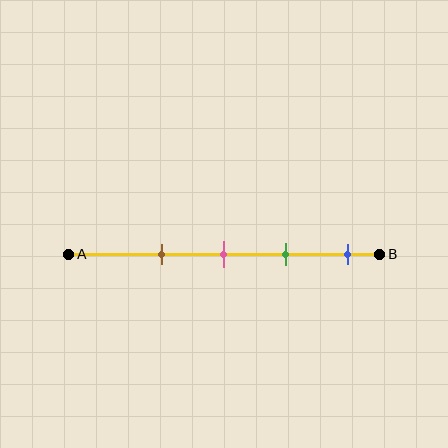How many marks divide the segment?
There are 4 marks dividing the segment.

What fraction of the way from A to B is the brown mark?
The brown mark is approximately 30% (0.3) of the way from A to B.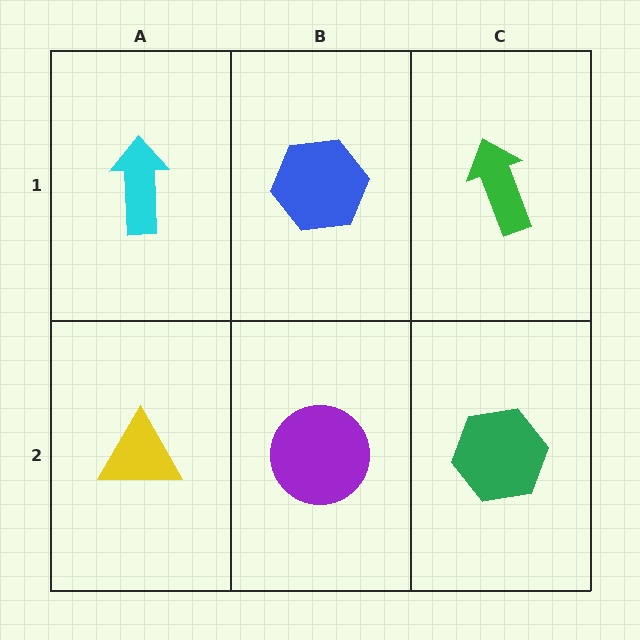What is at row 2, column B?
A purple circle.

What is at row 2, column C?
A green hexagon.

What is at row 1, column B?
A blue hexagon.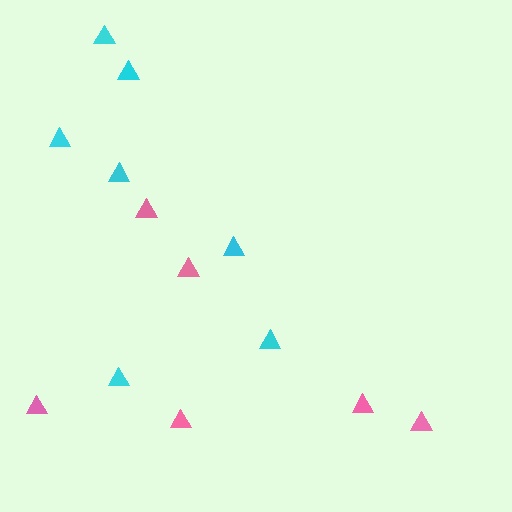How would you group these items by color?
There are 2 groups: one group of pink triangles (6) and one group of cyan triangles (7).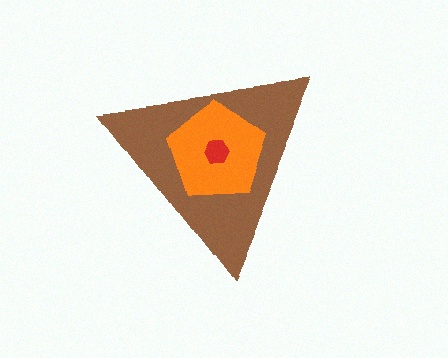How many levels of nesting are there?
3.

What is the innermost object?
The red hexagon.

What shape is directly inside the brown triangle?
The orange pentagon.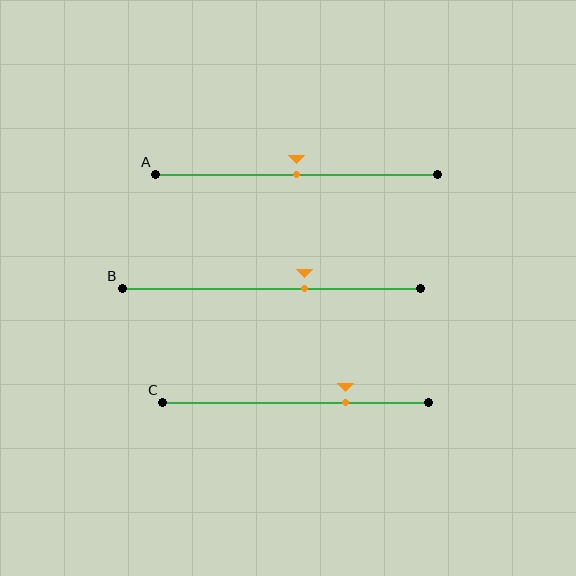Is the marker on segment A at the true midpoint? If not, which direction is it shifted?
Yes, the marker on segment A is at the true midpoint.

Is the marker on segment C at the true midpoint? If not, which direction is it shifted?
No, the marker on segment C is shifted to the right by about 18% of the segment length.